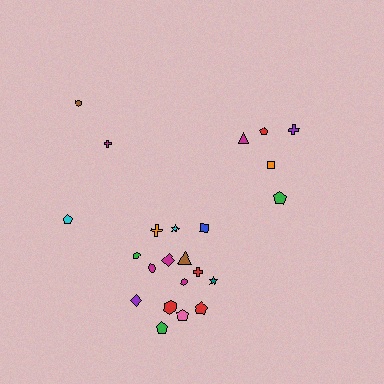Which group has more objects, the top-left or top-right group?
The top-right group.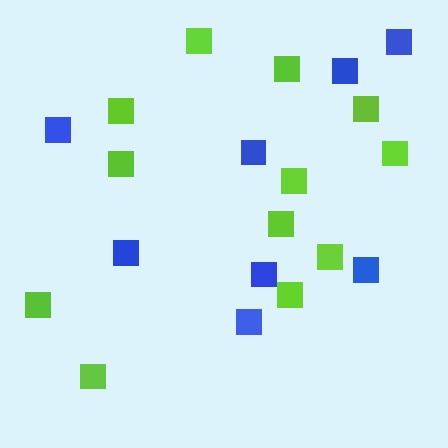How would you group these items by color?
There are 2 groups: one group of lime squares (12) and one group of blue squares (8).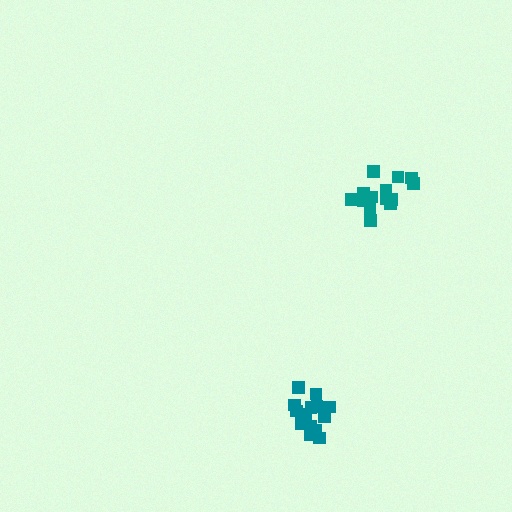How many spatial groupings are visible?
There are 2 spatial groupings.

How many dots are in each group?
Group 1: 14 dots, Group 2: 14 dots (28 total).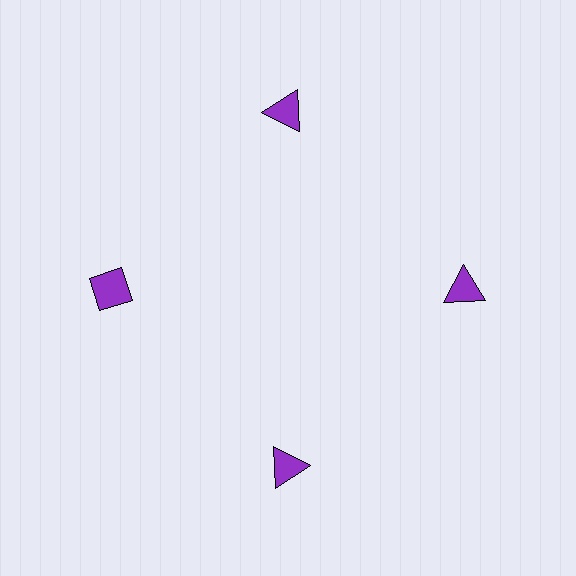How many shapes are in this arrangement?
There are 4 shapes arranged in a ring pattern.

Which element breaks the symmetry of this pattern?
The purple diamond at roughly the 9 o'clock position breaks the symmetry. All other shapes are purple triangles.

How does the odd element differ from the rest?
It has a different shape: diamond instead of triangle.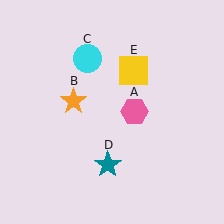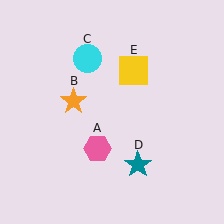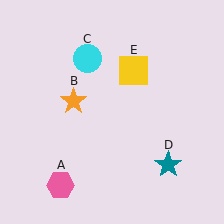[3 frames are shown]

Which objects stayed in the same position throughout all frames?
Orange star (object B) and cyan circle (object C) and yellow square (object E) remained stationary.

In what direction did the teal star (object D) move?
The teal star (object D) moved right.